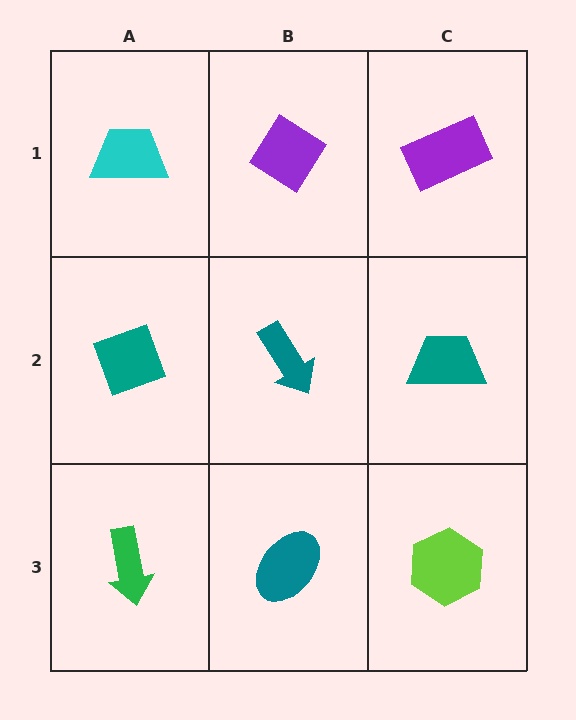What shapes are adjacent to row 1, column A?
A teal diamond (row 2, column A), a purple diamond (row 1, column B).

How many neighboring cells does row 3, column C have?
2.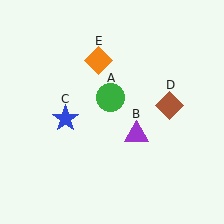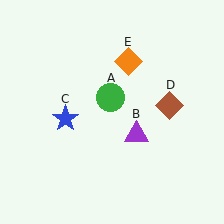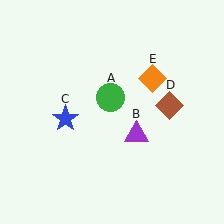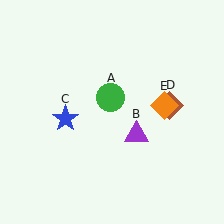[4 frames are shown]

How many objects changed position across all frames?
1 object changed position: orange diamond (object E).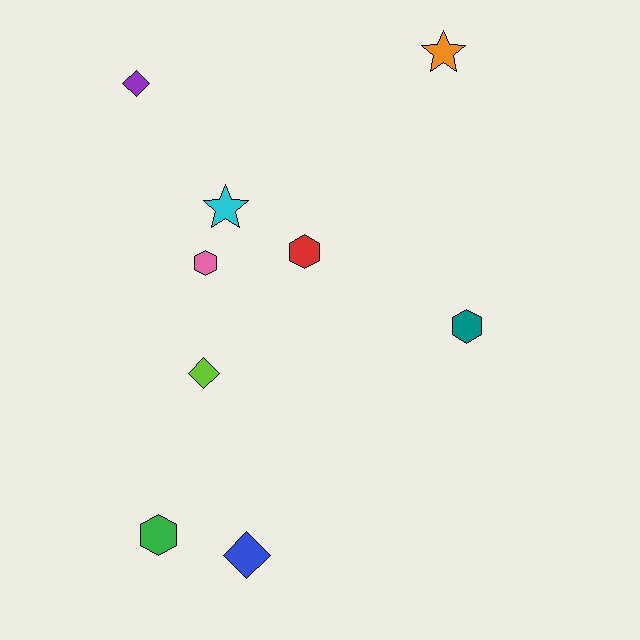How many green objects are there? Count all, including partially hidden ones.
There is 1 green object.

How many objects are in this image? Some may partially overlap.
There are 9 objects.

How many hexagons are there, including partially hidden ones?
There are 4 hexagons.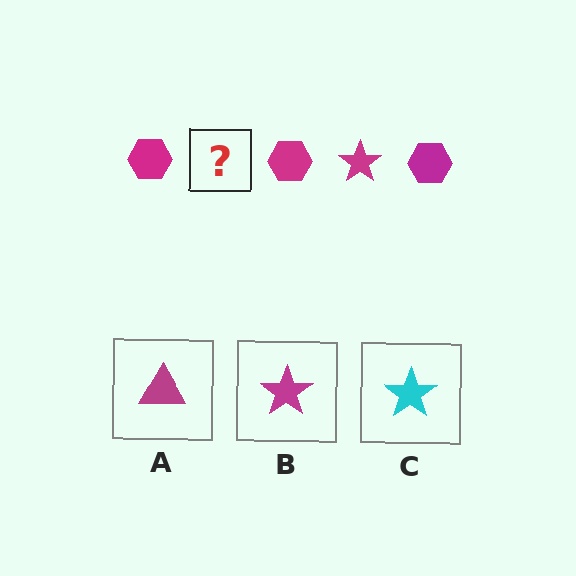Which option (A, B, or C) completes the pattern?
B.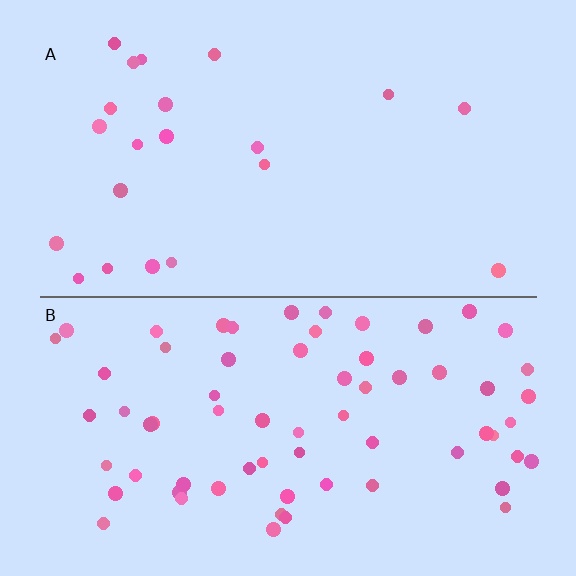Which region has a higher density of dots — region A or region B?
B (the bottom).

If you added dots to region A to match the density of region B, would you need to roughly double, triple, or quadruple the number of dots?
Approximately triple.